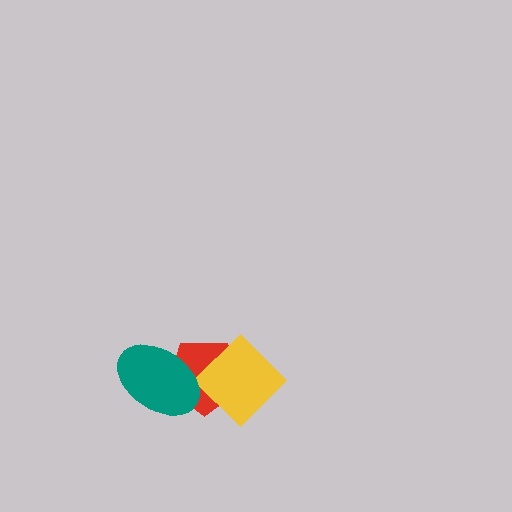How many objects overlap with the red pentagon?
2 objects overlap with the red pentagon.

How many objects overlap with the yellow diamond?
2 objects overlap with the yellow diamond.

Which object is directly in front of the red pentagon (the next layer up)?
The yellow diamond is directly in front of the red pentagon.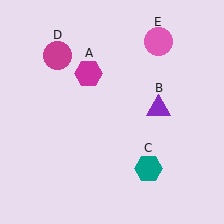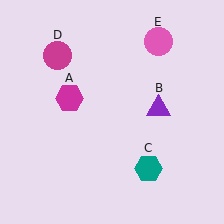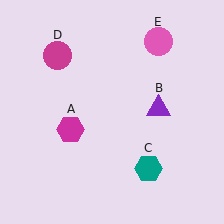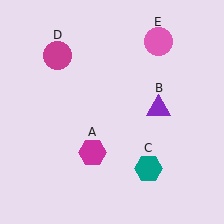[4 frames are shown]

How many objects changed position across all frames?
1 object changed position: magenta hexagon (object A).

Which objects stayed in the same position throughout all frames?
Purple triangle (object B) and teal hexagon (object C) and magenta circle (object D) and pink circle (object E) remained stationary.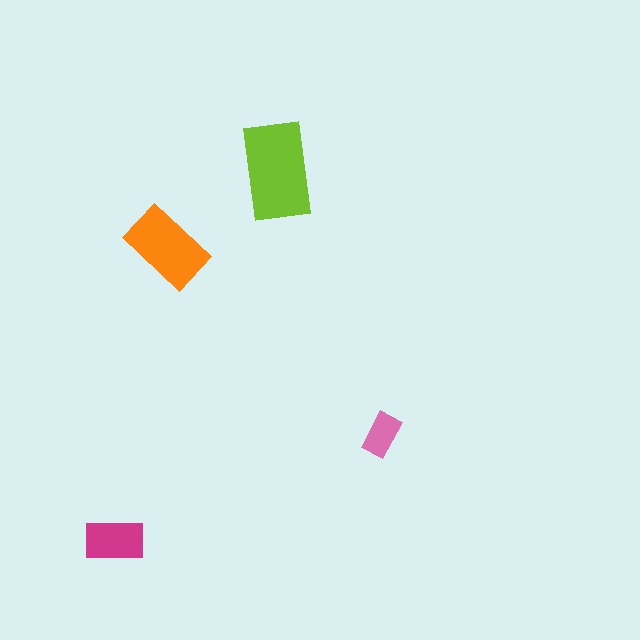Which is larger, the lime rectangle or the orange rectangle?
The lime one.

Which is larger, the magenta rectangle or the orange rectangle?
The orange one.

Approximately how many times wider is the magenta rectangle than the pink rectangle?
About 1.5 times wider.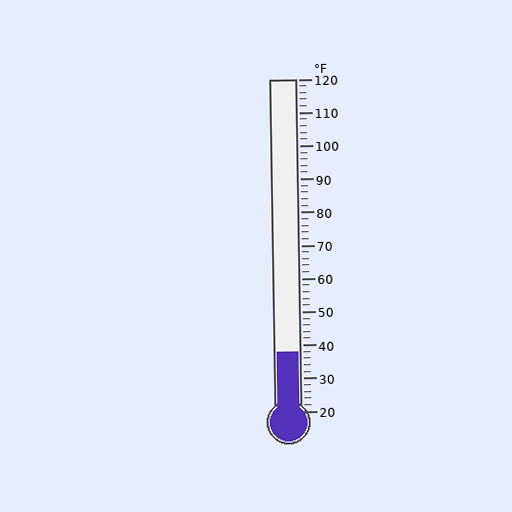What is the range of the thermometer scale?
The thermometer scale ranges from 20°F to 120°F.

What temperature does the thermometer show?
The thermometer shows approximately 38°F.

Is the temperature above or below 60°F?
The temperature is below 60°F.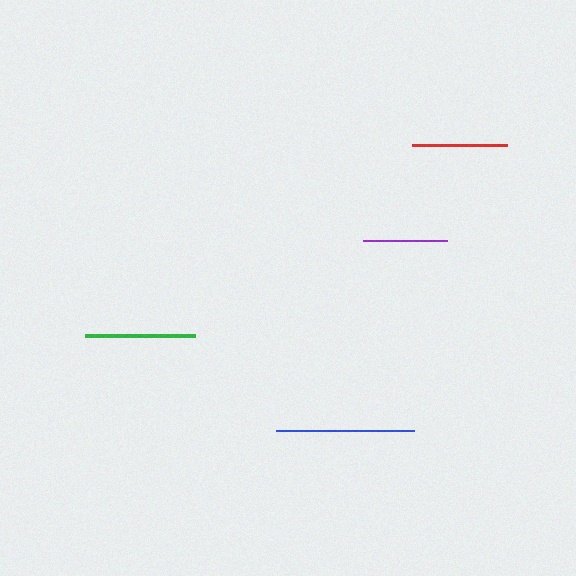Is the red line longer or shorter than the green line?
The green line is longer than the red line.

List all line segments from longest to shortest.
From longest to shortest: blue, green, red, purple.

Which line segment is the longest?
The blue line is the longest at approximately 138 pixels.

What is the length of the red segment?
The red segment is approximately 95 pixels long.